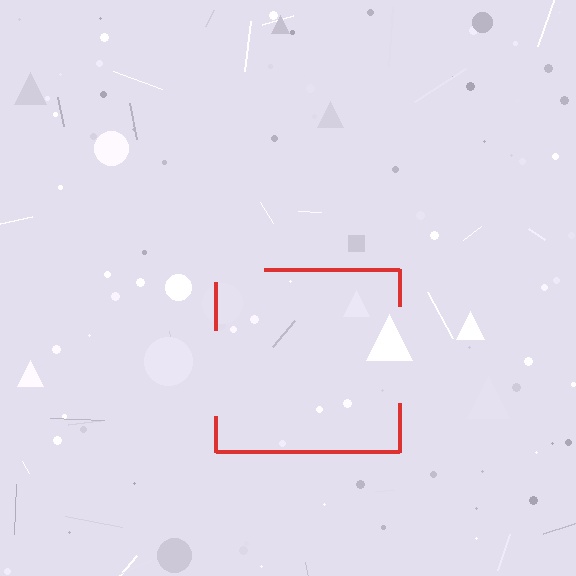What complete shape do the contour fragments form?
The contour fragments form a square.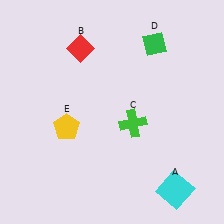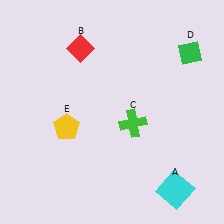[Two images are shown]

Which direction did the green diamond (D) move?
The green diamond (D) moved right.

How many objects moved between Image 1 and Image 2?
1 object moved between the two images.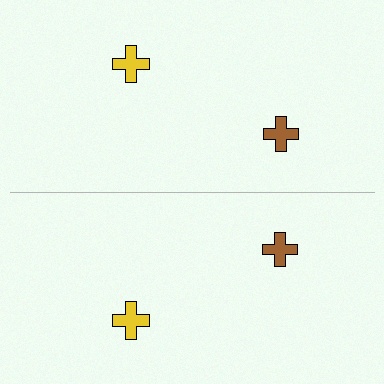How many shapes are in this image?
There are 4 shapes in this image.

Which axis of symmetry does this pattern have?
The pattern has a horizontal axis of symmetry running through the center of the image.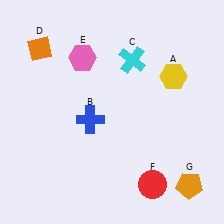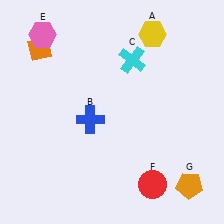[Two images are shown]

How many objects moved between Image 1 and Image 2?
2 objects moved between the two images.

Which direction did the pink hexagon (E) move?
The pink hexagon (E) moved left.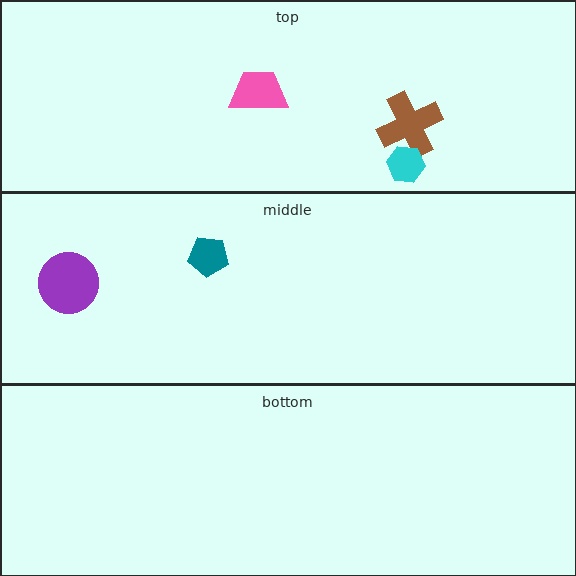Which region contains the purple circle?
The middle region.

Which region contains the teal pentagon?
The middle region.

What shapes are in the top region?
The brown cross, the cyan hexagon, the pink trapezoid.